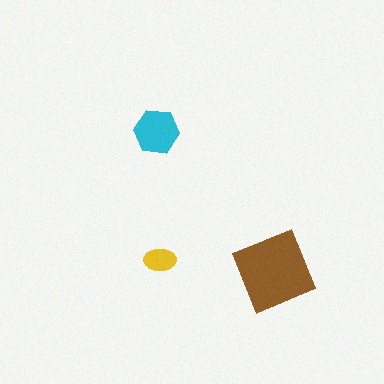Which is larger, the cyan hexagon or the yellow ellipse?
The cyan hexagon.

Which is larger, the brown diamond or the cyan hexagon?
The brown diamond.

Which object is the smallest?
The yellow ellipse.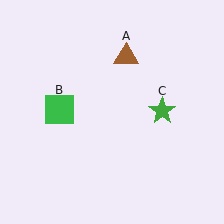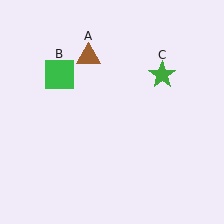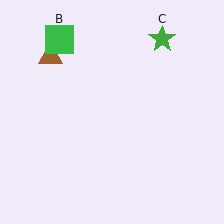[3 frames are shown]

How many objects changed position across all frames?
3 objects changed position: brown triangle (object A), green square (object B), green star (object C).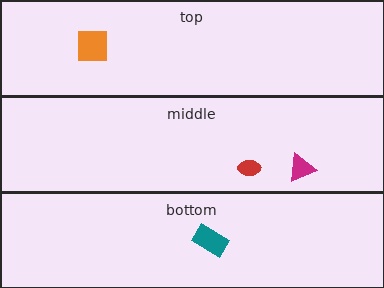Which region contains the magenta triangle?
The middle region.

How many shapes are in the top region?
1.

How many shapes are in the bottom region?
1.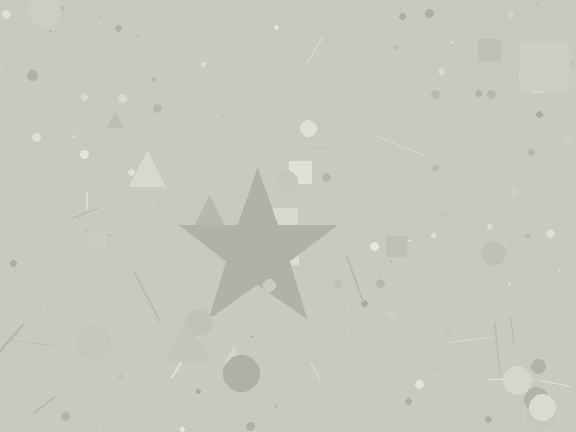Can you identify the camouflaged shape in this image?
The camouflaged shape is a star.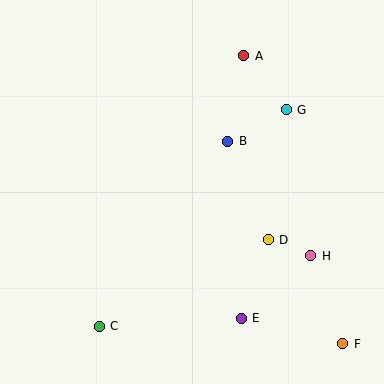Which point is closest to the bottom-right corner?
Point F is closest to the bottom-right corner.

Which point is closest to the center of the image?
Point B at (228, 141) is closest to the center.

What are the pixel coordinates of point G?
Point G is at (286, 110).